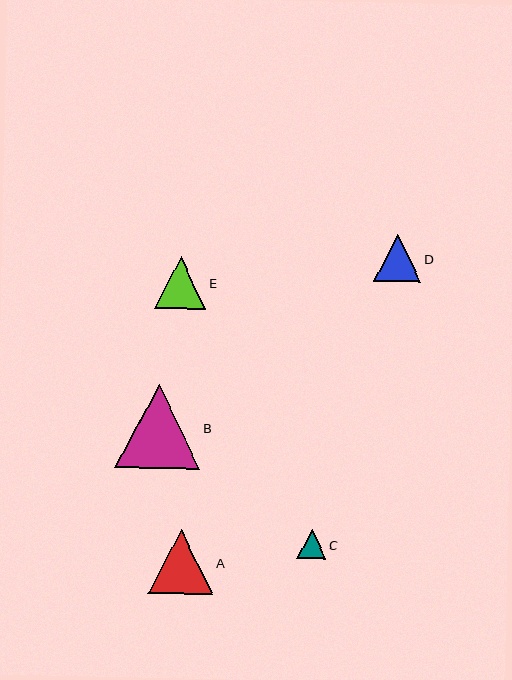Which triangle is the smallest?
Triangle C is the smallest with a size of approximately 28 pixels.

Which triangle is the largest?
Triangle B is the largest with a size of approximately 84 pixels.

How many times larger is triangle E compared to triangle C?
Triangle E is approximately 1.8 times the size of triangle C.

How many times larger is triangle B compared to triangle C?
Triangle B is approximately 3.0 times the size of triangle C.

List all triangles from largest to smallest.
From largest to smallest: B, A, E, D, C.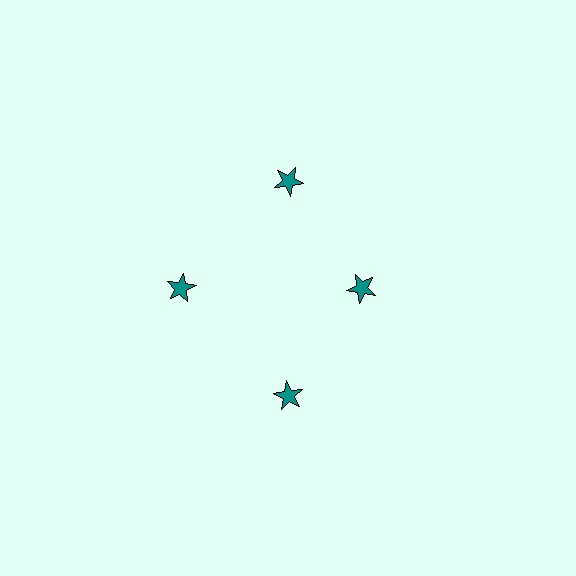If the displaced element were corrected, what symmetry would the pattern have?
It would have 4-fold rotational symmetry — the pattern would map onto itself every 90 degrees.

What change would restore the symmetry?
The symmetry would be restored by moving it outward, back onto the ring so that all 4 stars sit at equal angles and equal distance from the center.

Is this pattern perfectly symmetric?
No. The 4 teal stars are arranged in a ring, but one element near the 3 o'clock position is pulled inward toward the center, breaking the 4-fold rotational symmetry.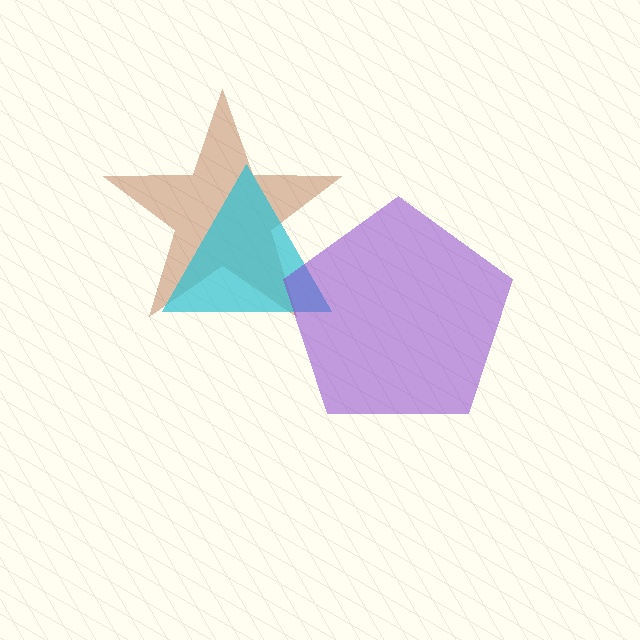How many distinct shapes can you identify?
There are 3 distinct shapes: a brown star, a cyan triangle, a purple pentagon.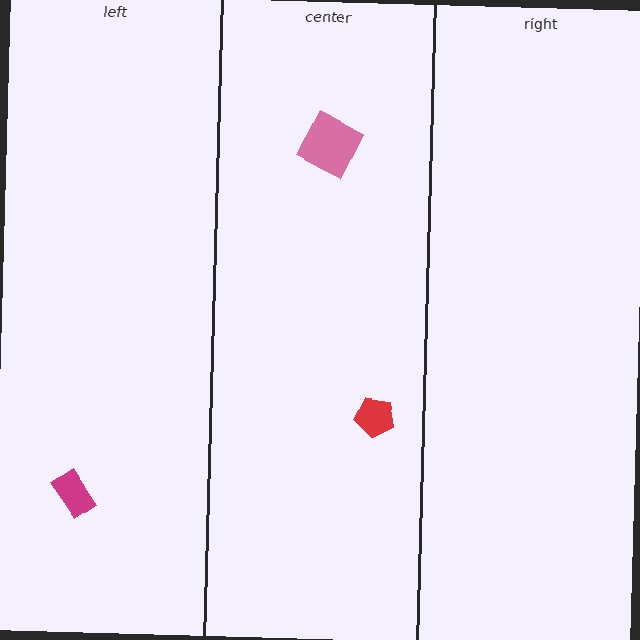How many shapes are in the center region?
2.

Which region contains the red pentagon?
The center region.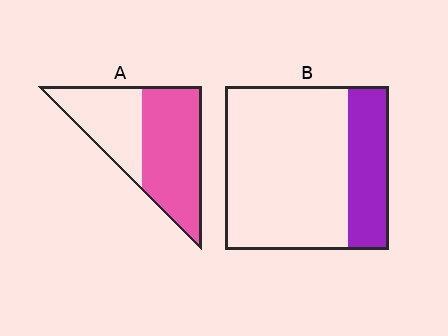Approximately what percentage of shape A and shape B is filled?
A is approximately 60% and B is approximately 25%.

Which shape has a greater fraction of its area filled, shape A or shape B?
Shape A.